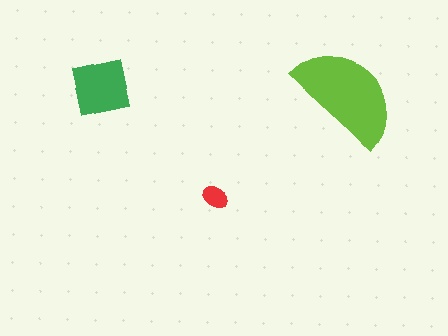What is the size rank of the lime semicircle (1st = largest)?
1st.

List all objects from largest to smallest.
The lime semicircle, the green square, the red ellipse.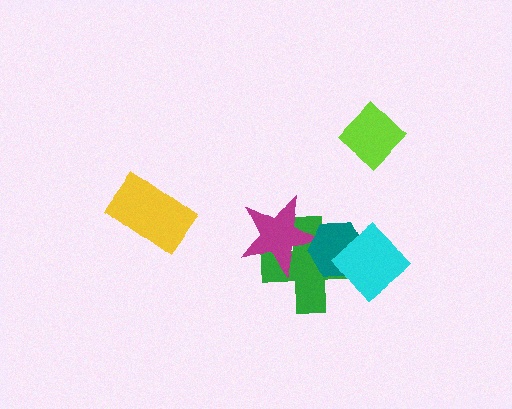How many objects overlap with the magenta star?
2 objects overlap with the magenta star.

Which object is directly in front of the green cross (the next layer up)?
The magenta star is directly in front of the green cross.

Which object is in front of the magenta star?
The teal hexagon is in front of the magenta star.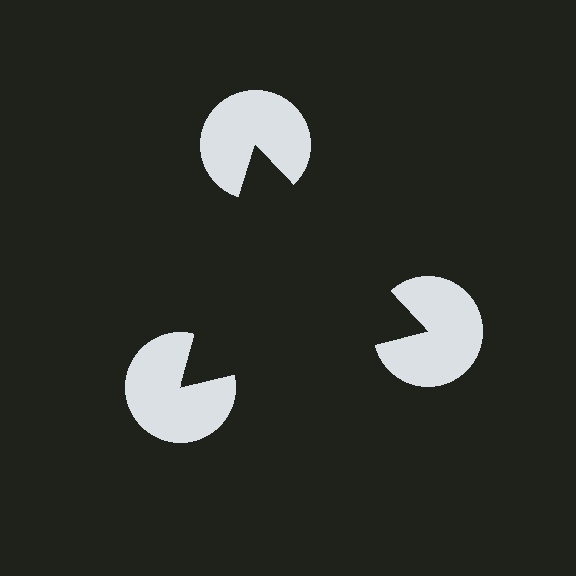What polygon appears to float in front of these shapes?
An illusory triangle — its edges are inferred from the aligned wedge cuts in the pac-man discs, not physically drawn.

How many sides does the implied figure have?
3 sides.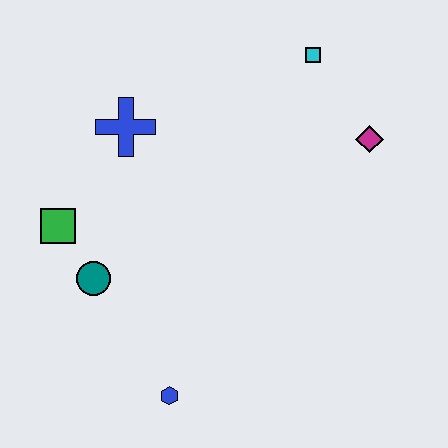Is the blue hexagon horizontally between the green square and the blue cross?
No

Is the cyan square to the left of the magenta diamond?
Yes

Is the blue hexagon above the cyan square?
No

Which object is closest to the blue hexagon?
The teal circle is closest to the blue hexagon.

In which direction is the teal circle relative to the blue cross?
The teal circle is below the blue cross.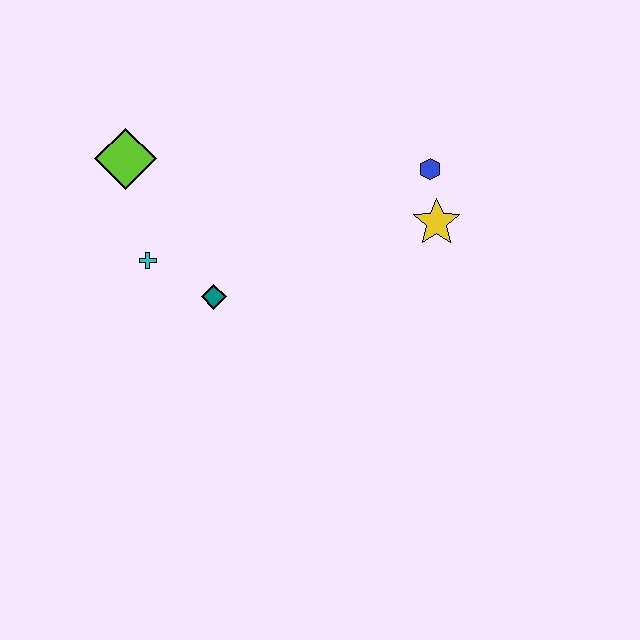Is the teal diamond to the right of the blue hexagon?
No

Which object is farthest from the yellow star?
The lime diamond is farthest from the yellow star.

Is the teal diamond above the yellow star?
No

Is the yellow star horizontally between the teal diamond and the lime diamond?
No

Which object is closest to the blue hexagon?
The yellow star is closest to the blue hexagon.